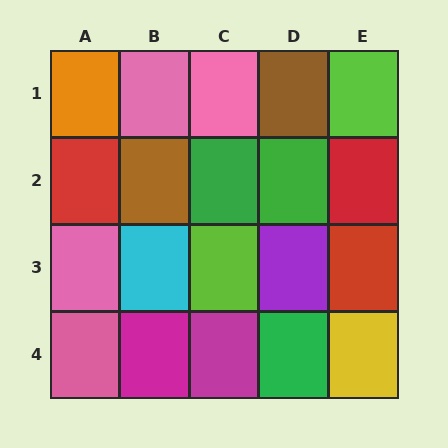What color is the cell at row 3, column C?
Lime.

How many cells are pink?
4 cells are pink.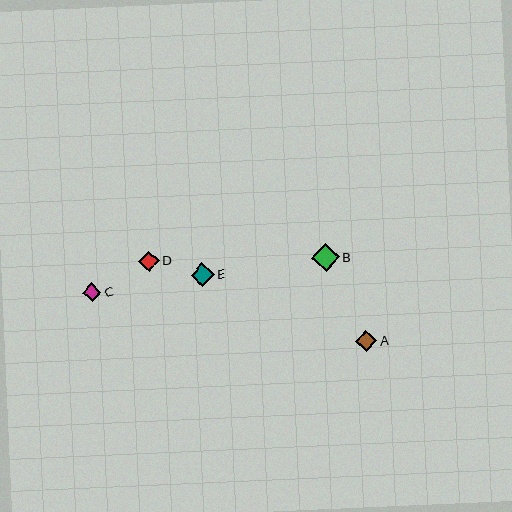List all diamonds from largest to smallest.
From largest to smallest: B, E, A, D, C.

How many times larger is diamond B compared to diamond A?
Diamond B is approximately 1.3 times the size of diamond A.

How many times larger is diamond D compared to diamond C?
Diamond D is approximately 1.1 times the size of diamond C.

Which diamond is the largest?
Diamond B is the largest with a size of approximately 28 pixels.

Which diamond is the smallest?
Diamond C is the smallest with a size of approximately 18 pixels.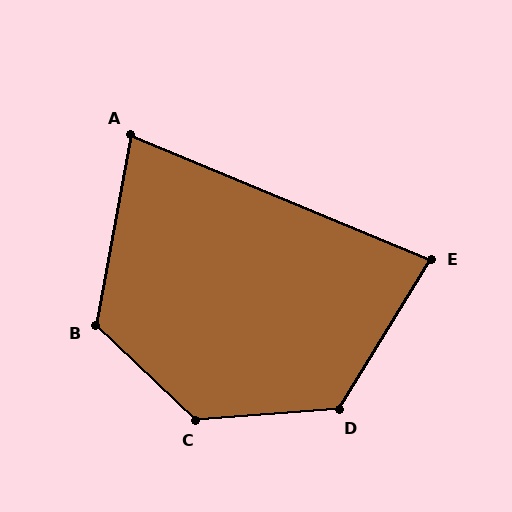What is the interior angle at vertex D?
Approximately 126 degrees (obtuse).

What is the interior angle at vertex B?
Approximately 123 degrees (obtuse).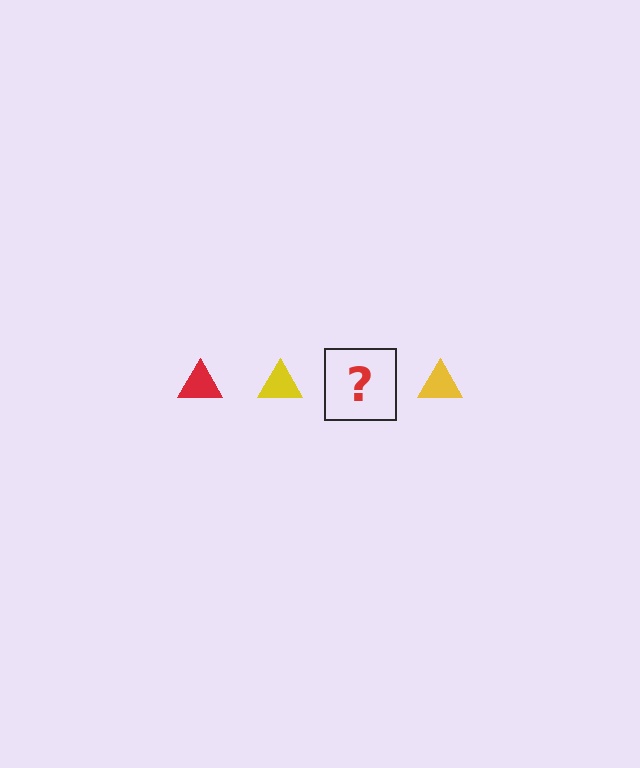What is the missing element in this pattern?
The missing element is a red triangle.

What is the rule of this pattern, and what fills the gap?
The rule is that the pattern cycles through red, yellow triangles. The gap should be filled with a red triangle.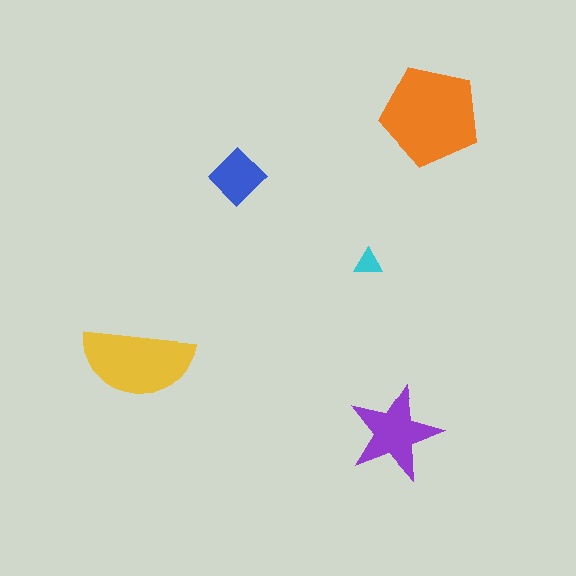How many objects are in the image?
There are 5 objects in the image.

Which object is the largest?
The orange pentagon.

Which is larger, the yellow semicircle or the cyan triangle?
The yellow semicircle.